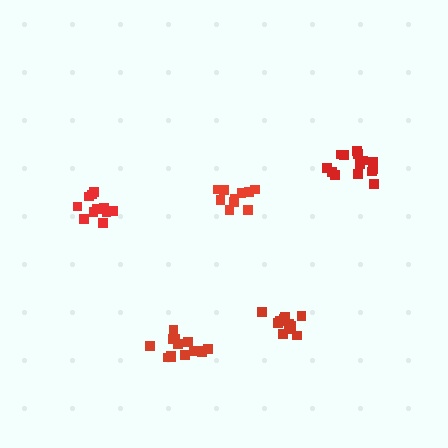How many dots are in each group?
Group 1: 14 dots, Group 2: 14 dots, Group 3: 10 dots, Group 4: 11 dots, Group 5: 12 dots (61 total).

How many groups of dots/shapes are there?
There are 5 groups.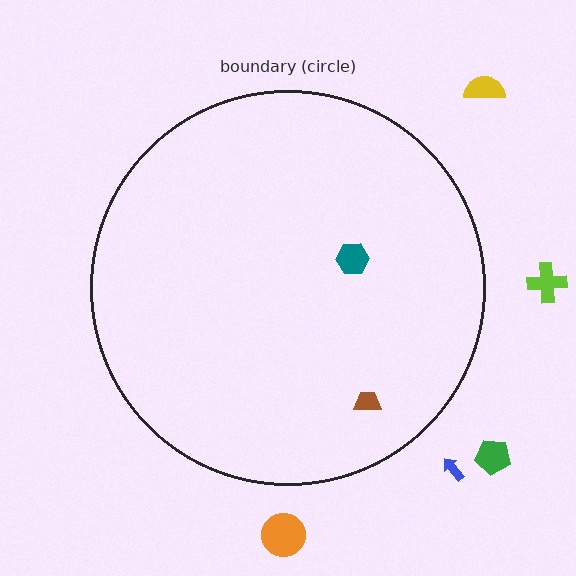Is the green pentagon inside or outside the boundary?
Outside.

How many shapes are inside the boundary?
2 inside, 5 outside.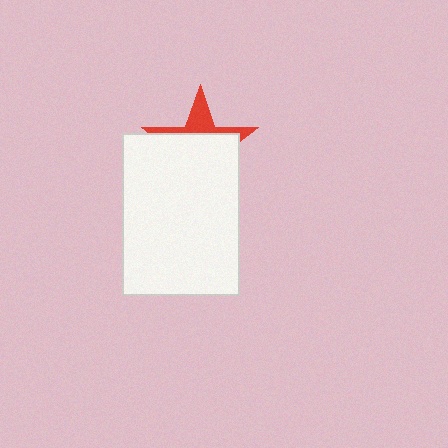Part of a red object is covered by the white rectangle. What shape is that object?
It is a star.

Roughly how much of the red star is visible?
A small part of it is visible (roughly 30%).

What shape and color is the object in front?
The object in front is a white rectangle.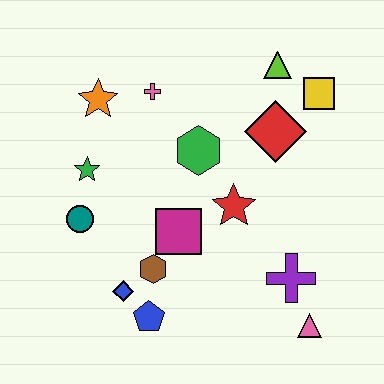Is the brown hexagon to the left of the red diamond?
Yes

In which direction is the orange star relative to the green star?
The orange star is above the green star.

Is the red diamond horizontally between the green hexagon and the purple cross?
Yes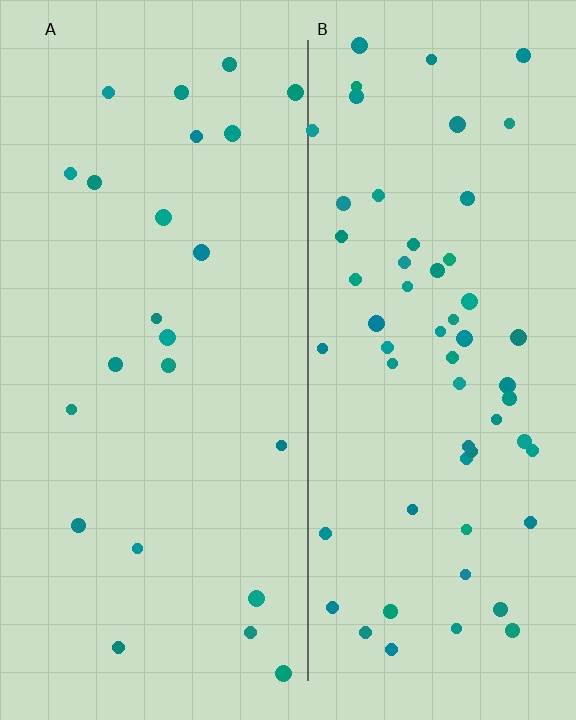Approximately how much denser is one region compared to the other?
Approximately 2.7× — region B over region A.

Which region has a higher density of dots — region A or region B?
B (the right).